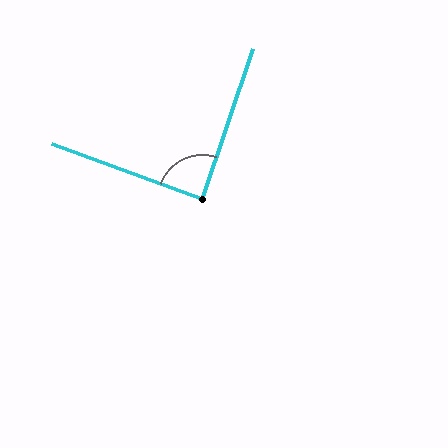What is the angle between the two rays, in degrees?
Approximately 88 degrees.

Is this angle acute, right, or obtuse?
It is approximately a right angle.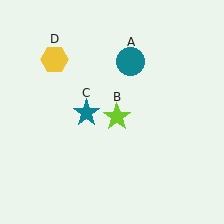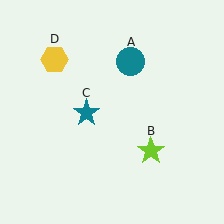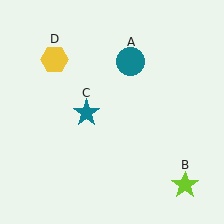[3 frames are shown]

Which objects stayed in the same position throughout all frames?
Teal circle (object A) and teal star (object C) and yellow hexagon (object D) remained stationary.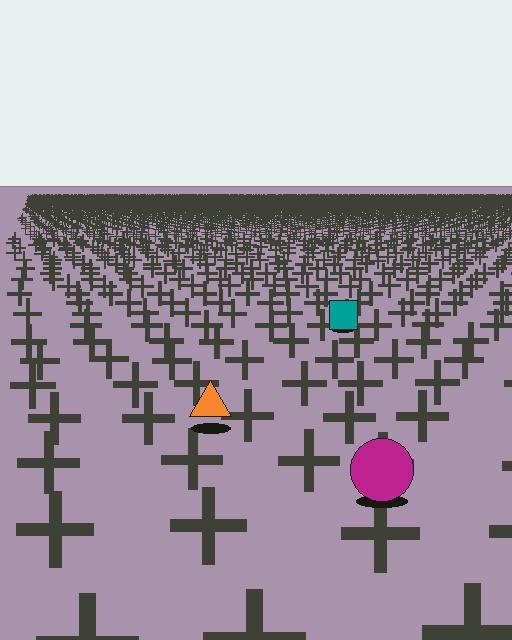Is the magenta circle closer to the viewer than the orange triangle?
Yes. The magenta circle is closer — you can tell from the texture gradient: the ground texture is coarser near it.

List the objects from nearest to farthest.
From nearest to farthest: the magenta circle, the orange triangle, the teal square.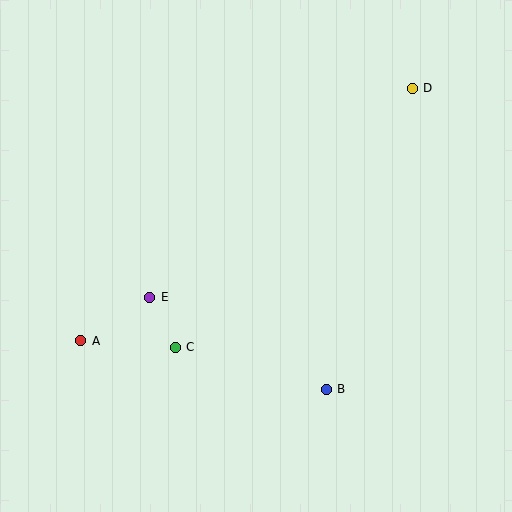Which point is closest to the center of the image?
Point E at (150, 297) is closest to the center.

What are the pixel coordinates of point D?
Point D is at (412, 88).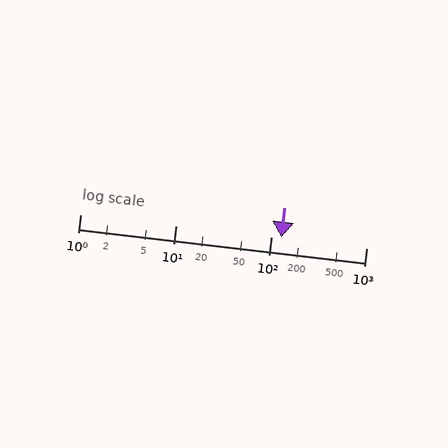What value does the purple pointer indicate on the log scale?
The pointer indicates approximately 130.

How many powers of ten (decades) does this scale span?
The scale spans 3 decades, from 1 to 1000.